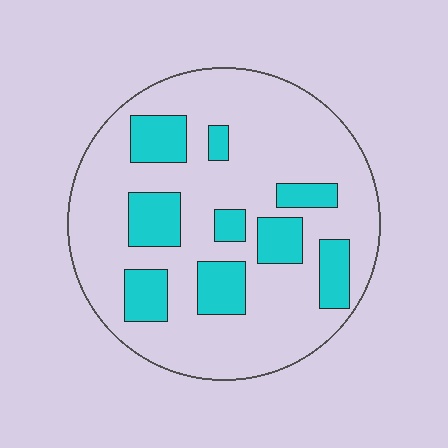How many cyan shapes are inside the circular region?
9.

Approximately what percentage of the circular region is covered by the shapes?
Approximately 25%.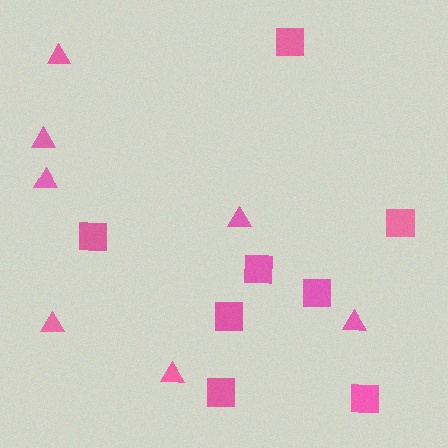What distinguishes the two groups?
There are 2 groups: one group of squares (8) and one group of triangles (7).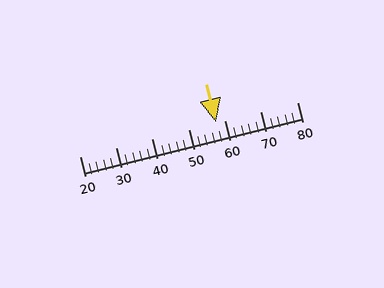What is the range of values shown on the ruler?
The ruler shows values from 20 to 80.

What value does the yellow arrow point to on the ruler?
The yellow arrow points to approximately 58.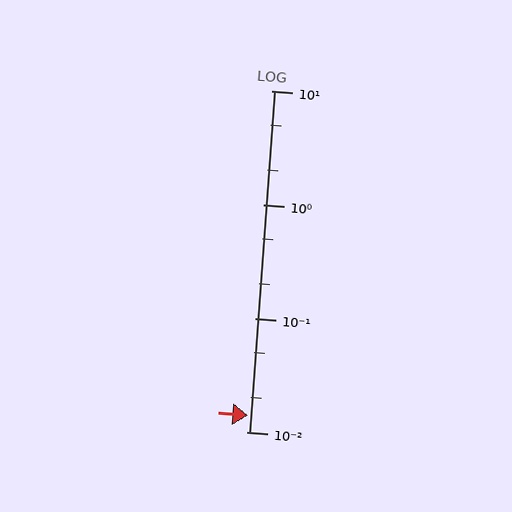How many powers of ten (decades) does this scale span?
The scale spans 3 decades, from 0.01 to 10.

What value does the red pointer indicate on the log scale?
The pointer indicates approximately 0.014.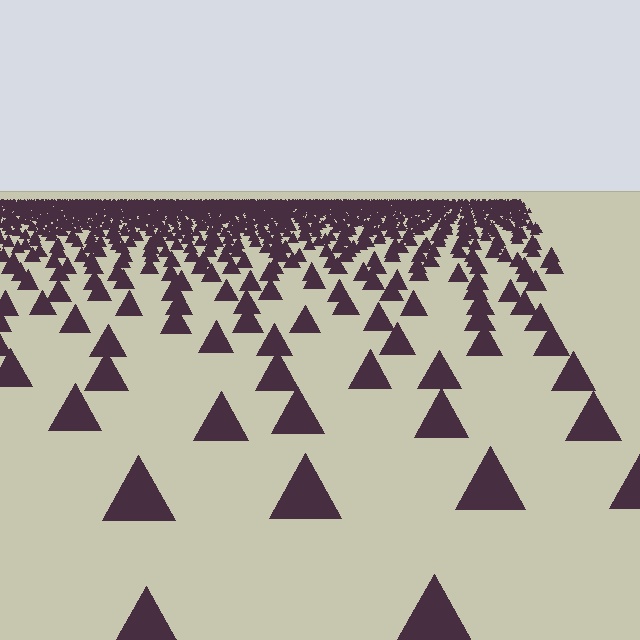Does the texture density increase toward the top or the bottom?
Density increases toward the top.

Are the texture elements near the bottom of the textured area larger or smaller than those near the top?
Larger. Near the bottom, elements are closer to the viewer and appear at a bigger on-screen size.